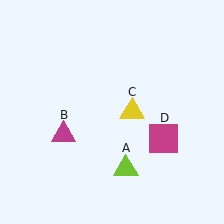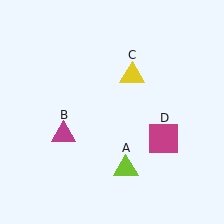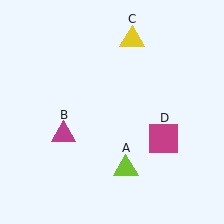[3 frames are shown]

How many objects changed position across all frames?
1 object changed position: yellow triangle (object C).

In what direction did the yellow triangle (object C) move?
The yellow triangle (object C) moved up.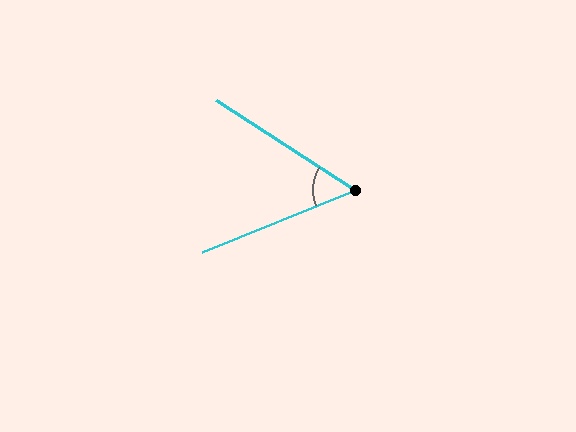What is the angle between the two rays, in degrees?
Approximately 55 degrees.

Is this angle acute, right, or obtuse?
It is acute.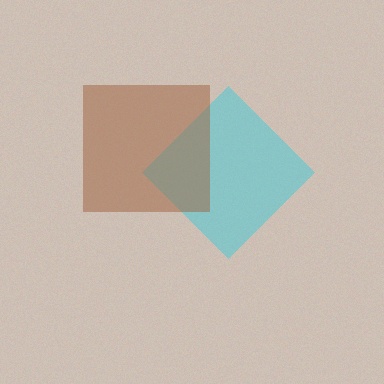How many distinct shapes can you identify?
There are 2 distinct shapes: a cyan diamond, a brown square.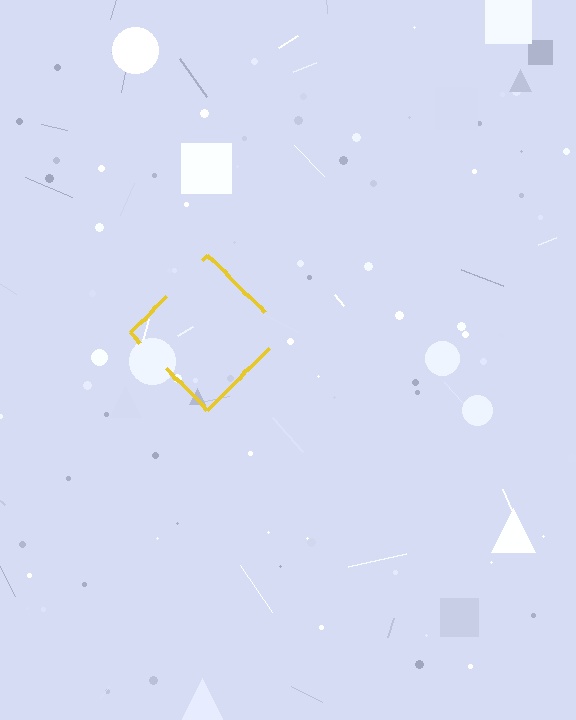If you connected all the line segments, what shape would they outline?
They would outline a diamond.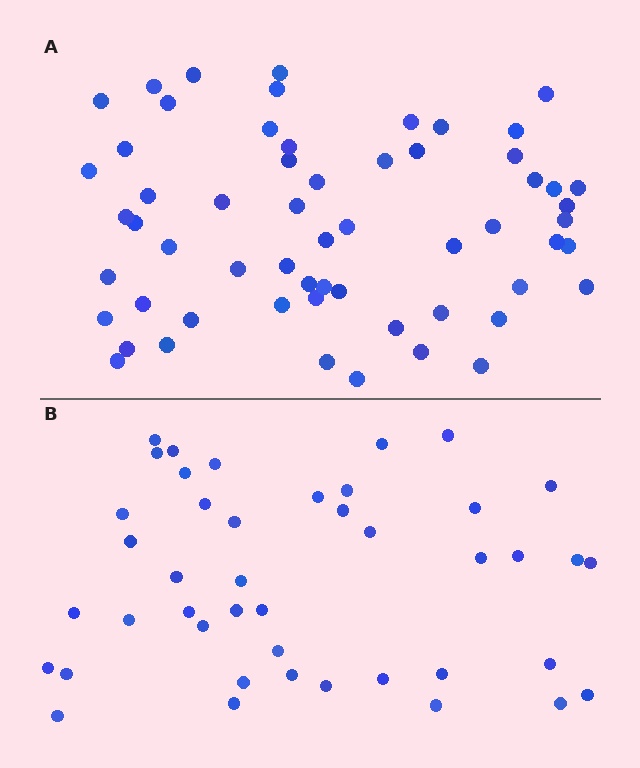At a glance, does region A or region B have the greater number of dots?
Region A (the top region) has more dots.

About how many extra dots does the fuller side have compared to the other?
Region A has approximately 15 more dots than region B.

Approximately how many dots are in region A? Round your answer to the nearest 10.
About 60 dots. (The exact count is 59, which rounds to 60.)